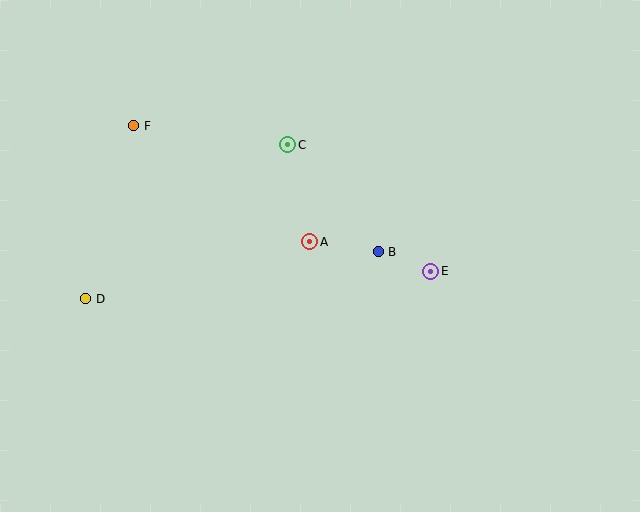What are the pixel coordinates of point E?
Point E is at (431, 271).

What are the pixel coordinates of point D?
Point D is at (86, 299).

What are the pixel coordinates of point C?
Point C is at (288, 145).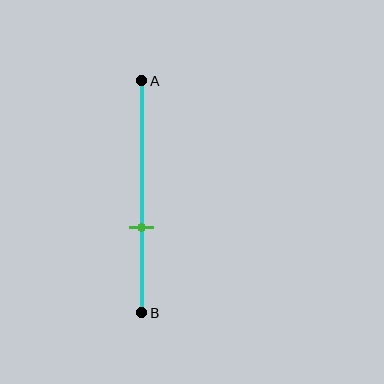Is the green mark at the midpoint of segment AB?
No, the mark is at about 65% from A, not at the 50% midpoint.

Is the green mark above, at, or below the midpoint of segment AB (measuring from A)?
The green mark is below the midpoint of segment AB.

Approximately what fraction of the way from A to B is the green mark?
The green mark is approximately 65% of the way from A to B.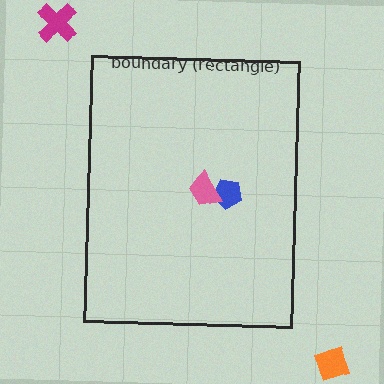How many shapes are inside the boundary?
2 inside, 2 outside.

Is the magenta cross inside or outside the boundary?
Outside.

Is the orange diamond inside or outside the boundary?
Outside.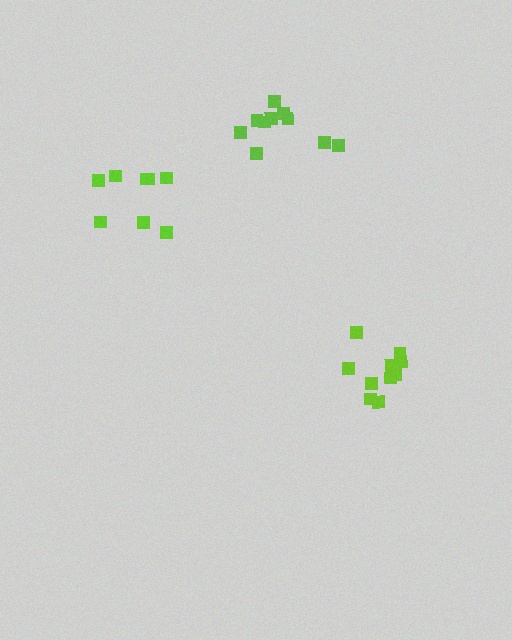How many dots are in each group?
Group 1: 10 dots, Group 2: 8 dots, Group 3: 10 dots (28 total).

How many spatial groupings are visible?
There are 3 spatial groupings.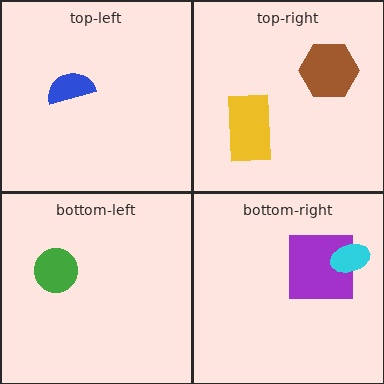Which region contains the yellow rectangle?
The top-right region.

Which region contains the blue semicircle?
The top-left region.